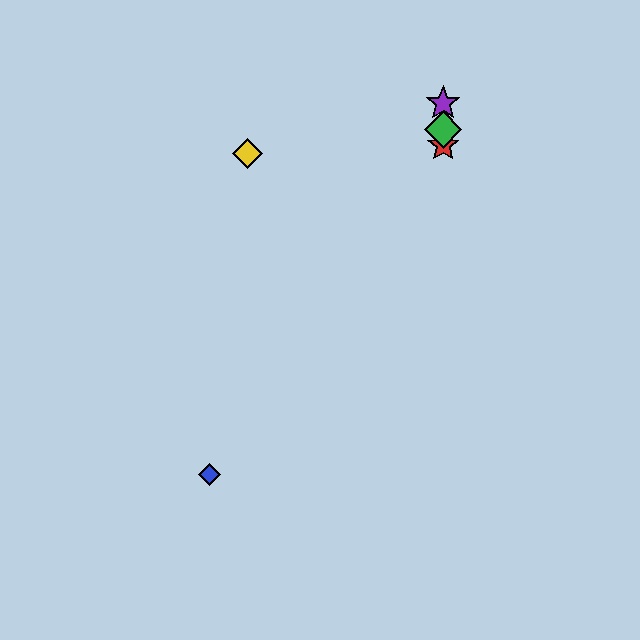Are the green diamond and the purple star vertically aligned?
Yes, both are at x≈443.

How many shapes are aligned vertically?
3 shapes (the red star, the green diamond, the purple star) are aligned vertically.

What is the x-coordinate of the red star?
The red star is at x≈443.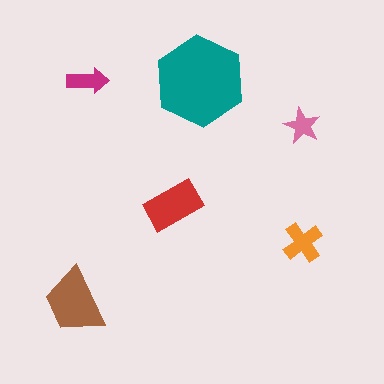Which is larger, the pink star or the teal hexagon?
The teal hexagon.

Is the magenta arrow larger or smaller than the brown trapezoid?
Smaller.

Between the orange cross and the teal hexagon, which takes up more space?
The teal hexagon.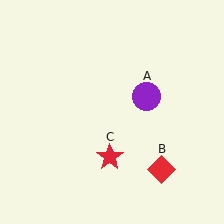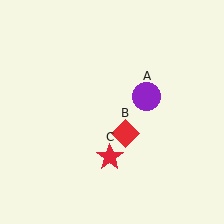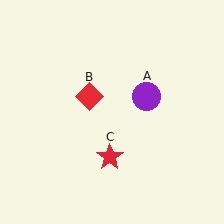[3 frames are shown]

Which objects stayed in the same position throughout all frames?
Purple circle (object A) and red star (object C) remained stationary.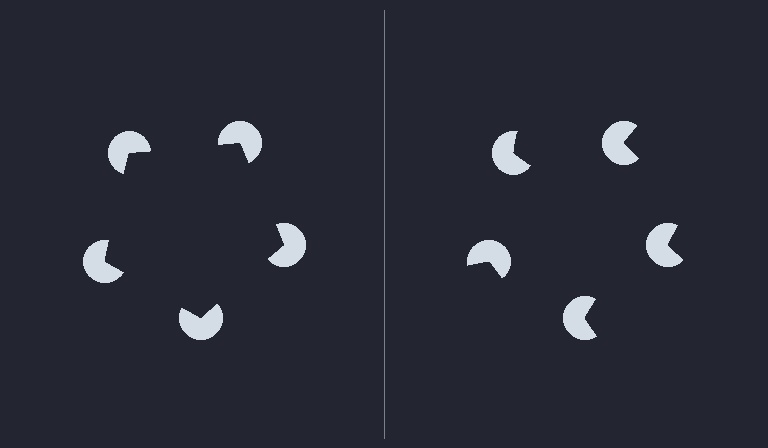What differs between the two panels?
The pac-man discs are positioned identically on both sides; only the wedge orientations differ. On the left they align to a pentagon; on the right they are misaligned.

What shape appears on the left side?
An illusory pentagon.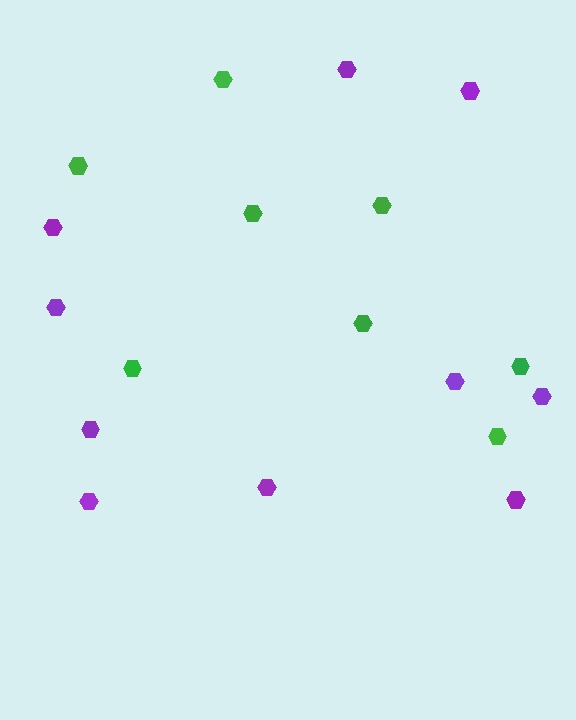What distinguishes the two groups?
There are 2 groups: one group of green hexagons (8) and one group of purple hexagons (10).